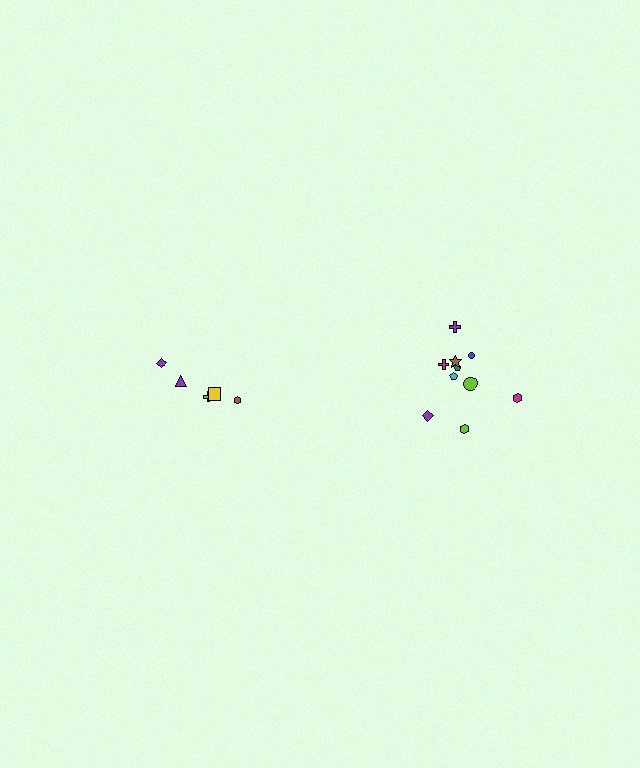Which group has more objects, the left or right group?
The right group.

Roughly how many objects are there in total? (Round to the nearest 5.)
Roughly 15 objects in total.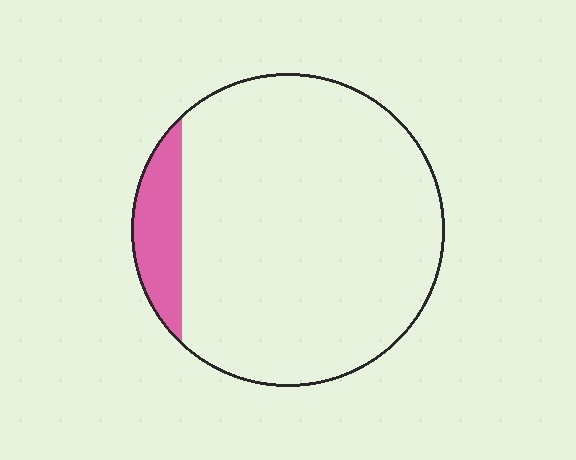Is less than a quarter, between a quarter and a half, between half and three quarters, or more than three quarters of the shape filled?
Less than a quarter.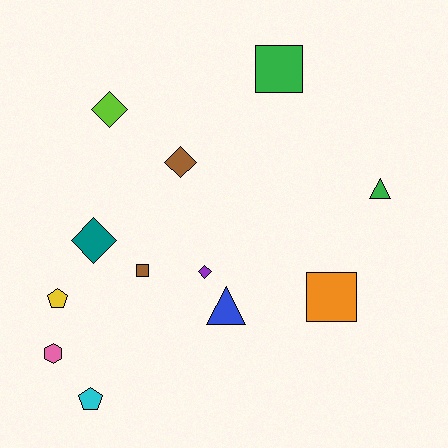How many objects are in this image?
There are 12 objects.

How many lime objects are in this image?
There is 1 lime object.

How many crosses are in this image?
There are no crosses.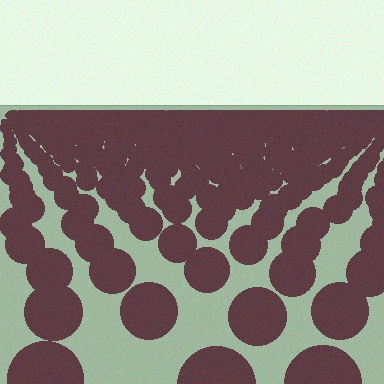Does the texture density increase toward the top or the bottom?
Density increases toward the top.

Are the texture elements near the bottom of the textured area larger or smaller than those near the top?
Larger. Near the bottom, elements are closer to the viewer and appear at a bigger on-screen size.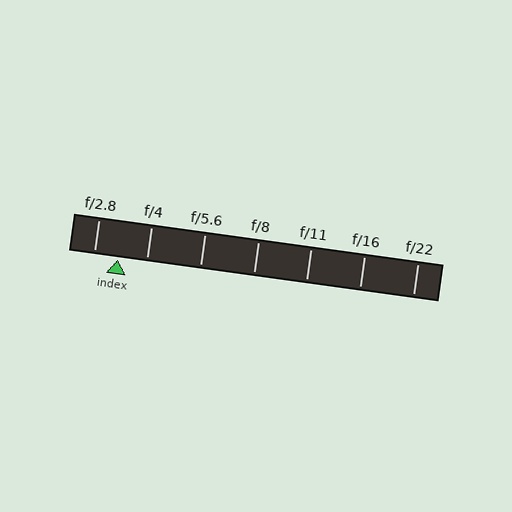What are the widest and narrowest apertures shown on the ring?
The widest aperture shown is f/2.8 and the narrowest is f/22.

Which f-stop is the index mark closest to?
The index mark is closest to f/2.8.